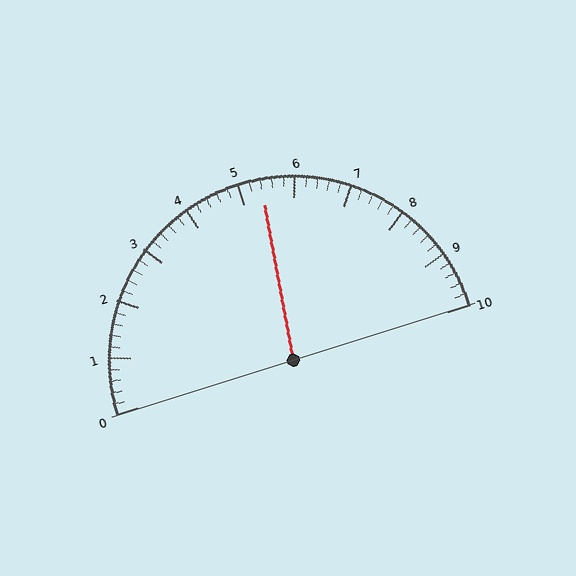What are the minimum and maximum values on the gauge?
The gauge ranges from 0 to 10.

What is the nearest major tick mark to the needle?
The nearest major tick mark is 5.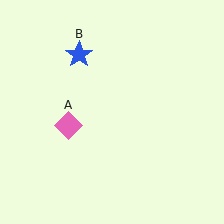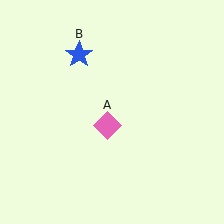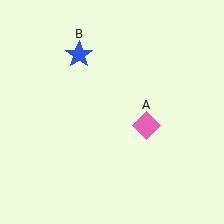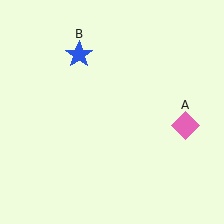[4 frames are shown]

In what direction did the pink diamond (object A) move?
The pink diamond (object A) moved right.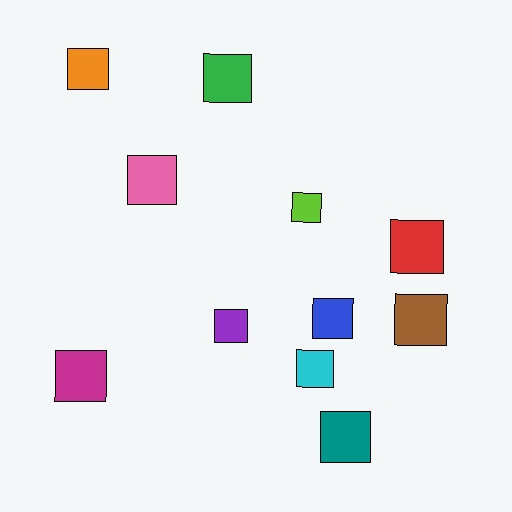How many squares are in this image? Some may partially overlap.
There are 11 squares.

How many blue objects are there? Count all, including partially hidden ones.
There is 1 blue object.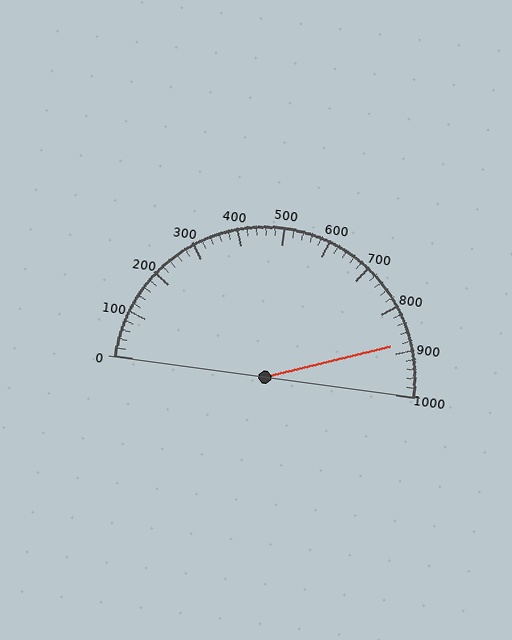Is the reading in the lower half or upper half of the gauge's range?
The reading is in the upper half of the range (0 to 1000).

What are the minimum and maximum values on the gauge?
The gauge ranges from 0 to 1000.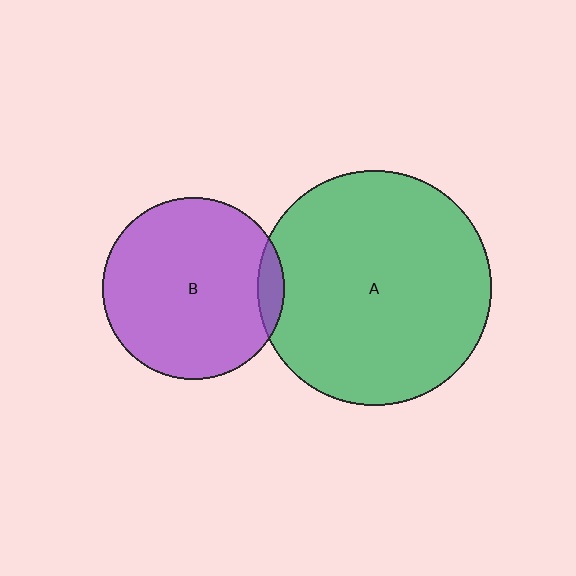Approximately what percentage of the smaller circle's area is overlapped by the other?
Approximately 5%.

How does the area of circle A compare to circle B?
Approximately 1.7 times.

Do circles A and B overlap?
Yes.